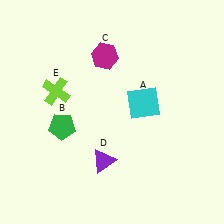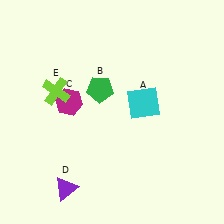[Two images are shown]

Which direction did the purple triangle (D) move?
The purple triangle (D) moved left.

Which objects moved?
The objects that moved are: the green pentagon (B), the magenta hexagon (C), the purple triangle (D).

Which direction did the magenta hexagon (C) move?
The magenta hexagon (C) moved down.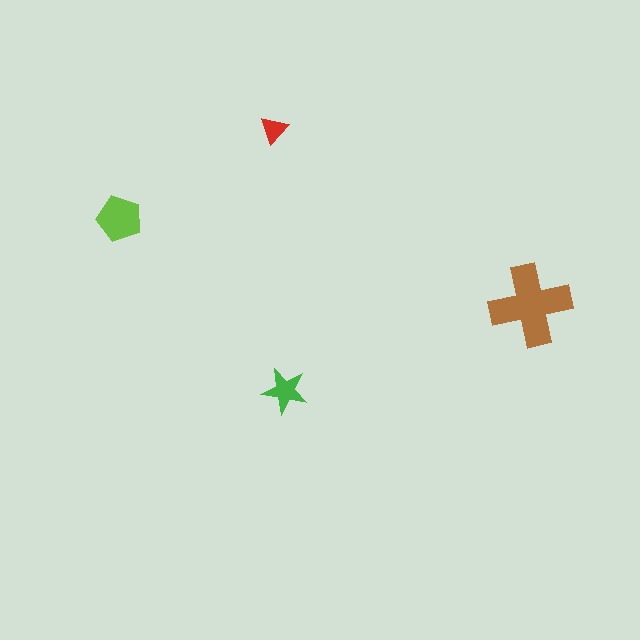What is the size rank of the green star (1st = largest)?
3rd.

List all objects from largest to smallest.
The brown cross, the lime pentagon, the green star, the red triangle.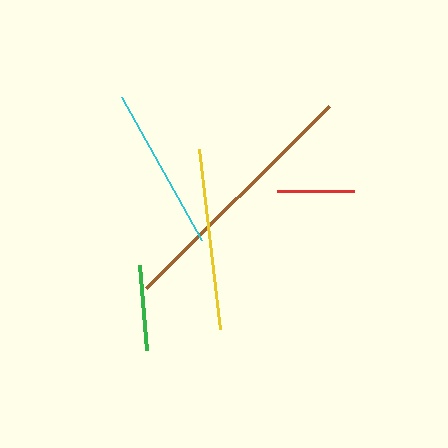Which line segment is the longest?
The brown line is the longest at approximately 258 pixels.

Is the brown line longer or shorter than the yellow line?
The brown line is longer than the yellow line.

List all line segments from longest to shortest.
From longest to shortest: brown, yellow, cyan, green, red.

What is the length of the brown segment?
The brown segment is approximately 258 pixels long.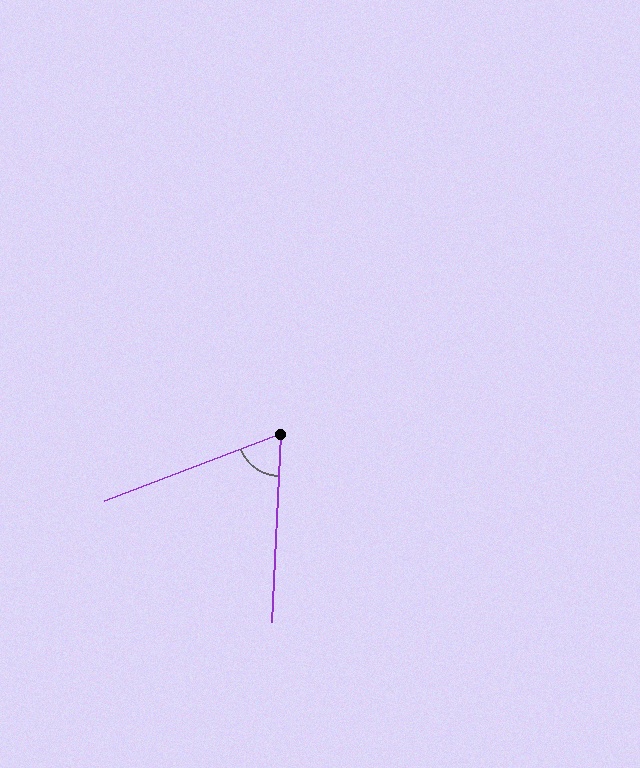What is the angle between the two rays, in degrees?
Approximately 66 degrees.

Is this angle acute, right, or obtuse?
It is acute.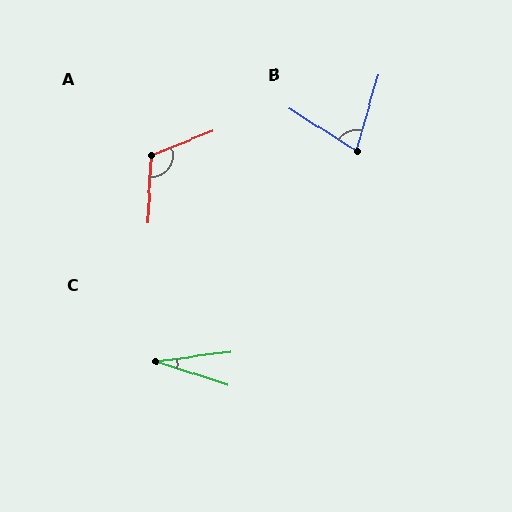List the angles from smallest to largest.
C (26°), B (75°), A (115°).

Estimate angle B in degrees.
Approximately 75 degrees.